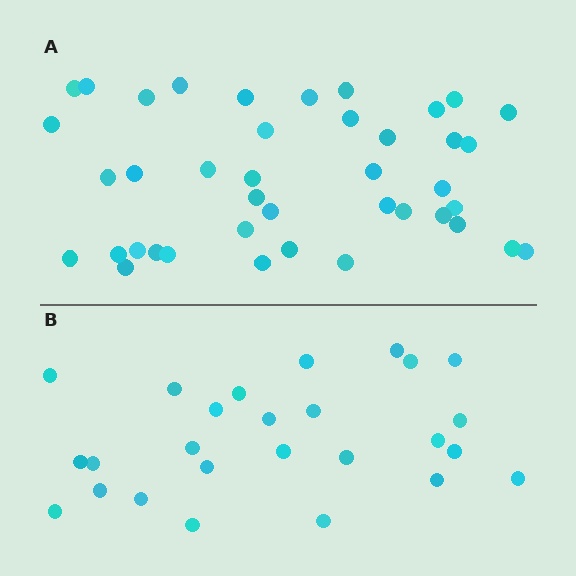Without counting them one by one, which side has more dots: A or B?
Region A (the top region) has more dots.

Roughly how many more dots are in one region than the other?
Region A has approximately 15 more dots than region B.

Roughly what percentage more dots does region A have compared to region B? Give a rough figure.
About 60% more.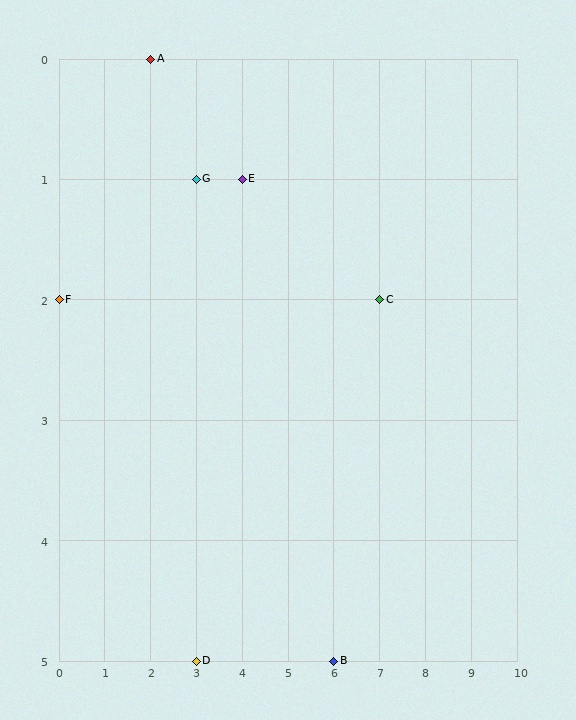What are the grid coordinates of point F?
Point F is at grid coordinates (0, 2).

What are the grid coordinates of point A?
Point A is at grid coordinates (2, 0).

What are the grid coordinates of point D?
Point D is at grid coordinates (3, 5).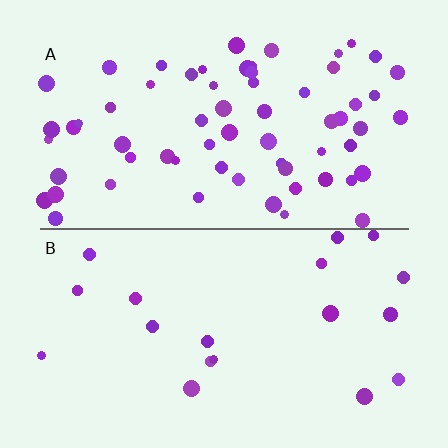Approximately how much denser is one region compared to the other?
Approximately 3.3× — region A over region B.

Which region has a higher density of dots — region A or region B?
A (the top).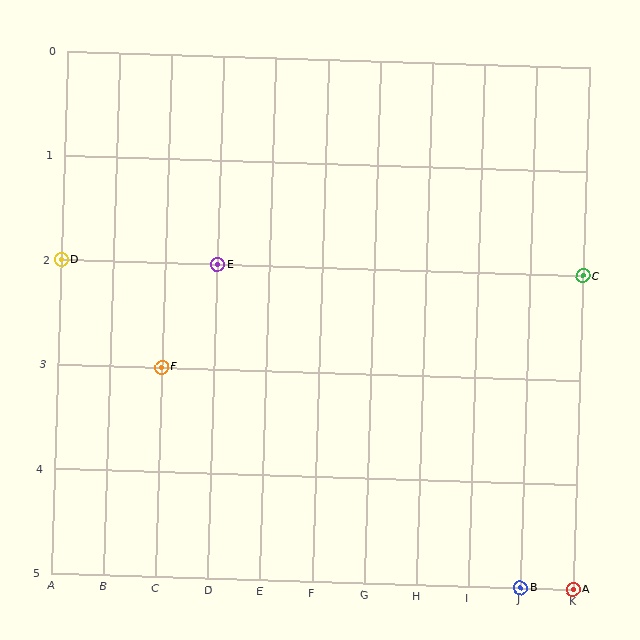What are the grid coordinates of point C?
Point C is at grid coordinates (K, 2).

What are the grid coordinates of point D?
Point D is at grid coordinates (A, 2).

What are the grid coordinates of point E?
Point E is at grid coordinates (D, 2).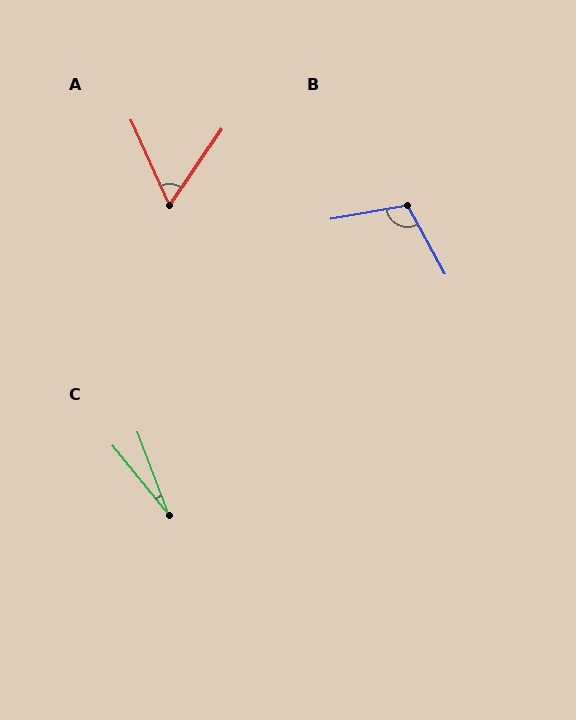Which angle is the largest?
B, at approximately 108 degrees.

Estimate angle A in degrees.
Approximately 59 degrees.